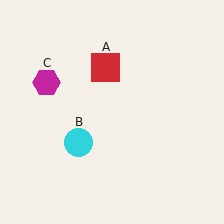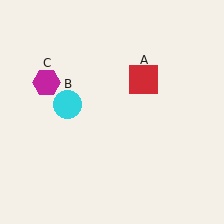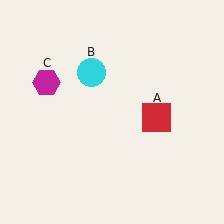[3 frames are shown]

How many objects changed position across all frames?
2 objects changed position: red square (object A), cyan circle (object B).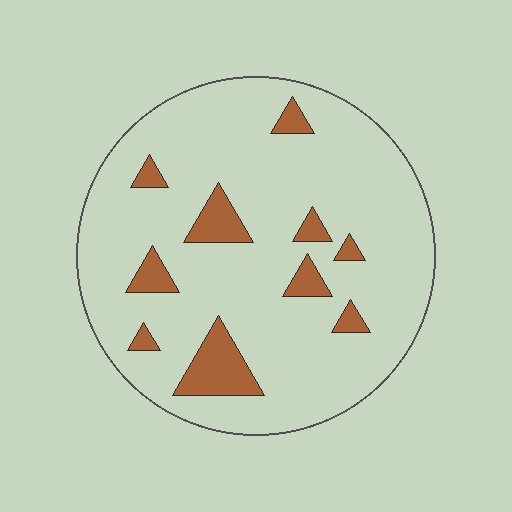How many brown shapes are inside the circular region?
10.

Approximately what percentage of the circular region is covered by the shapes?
Approximately 10%.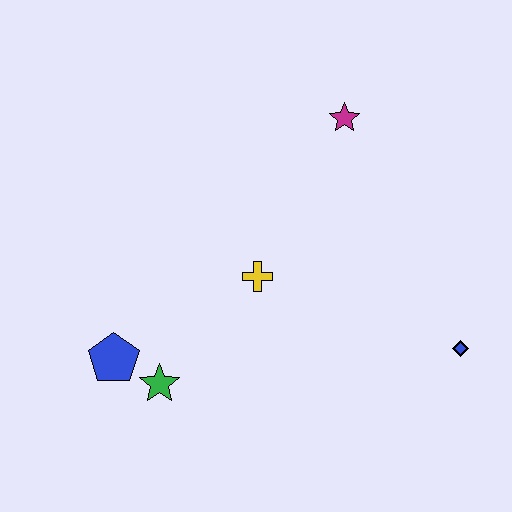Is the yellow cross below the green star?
No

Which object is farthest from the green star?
The magenta star is farthest from the green star.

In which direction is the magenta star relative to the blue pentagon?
The magenta star is above the blue pentagon.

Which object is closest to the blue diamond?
The yellow cross is closest to the blue diamond.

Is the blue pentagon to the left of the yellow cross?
Yes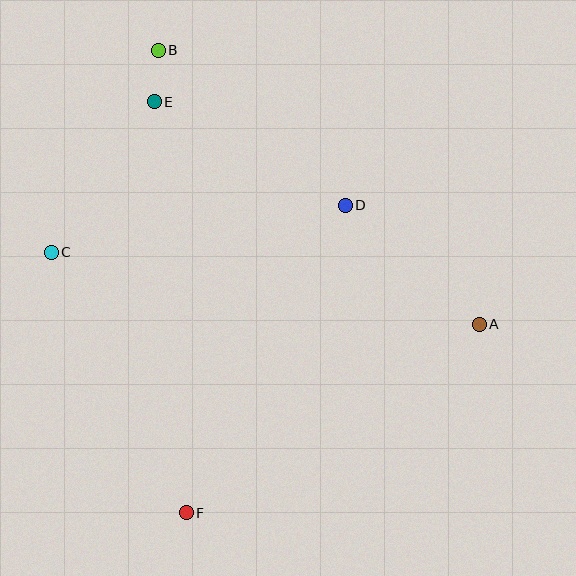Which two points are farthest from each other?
Points B and F are farthest from each other.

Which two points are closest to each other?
Points B and E are closest to each other.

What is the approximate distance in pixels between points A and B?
The distance between A and B is approximately 422 pixels.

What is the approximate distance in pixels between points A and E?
The distance between A and E is approximately 394 pixels.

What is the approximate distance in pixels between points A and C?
The distance between A and C is approximately 434 pixels.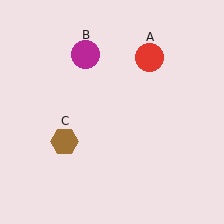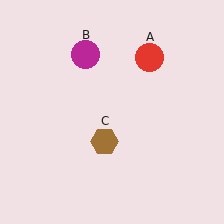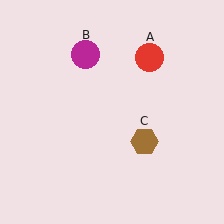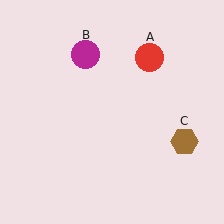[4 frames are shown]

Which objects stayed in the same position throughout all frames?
Red circle (object A) and magenta circle (object B) remained stationary.